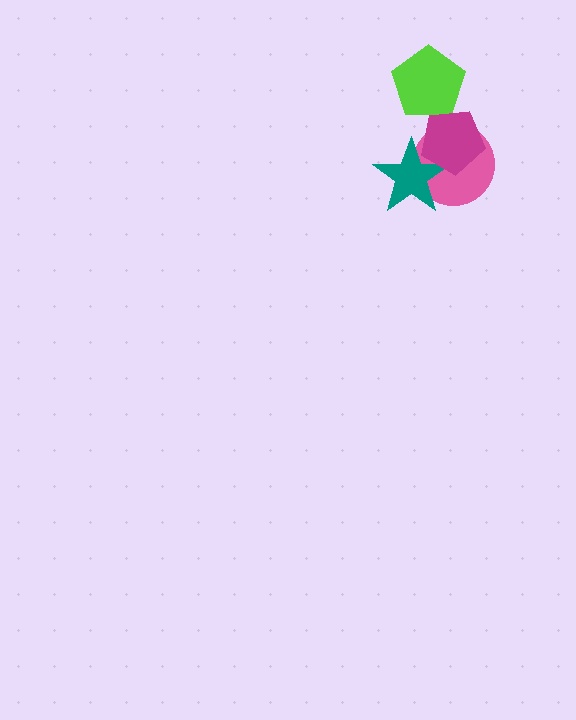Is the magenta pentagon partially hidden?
No, no other shape covers it.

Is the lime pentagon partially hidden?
Yes, it is partially covered by another shape.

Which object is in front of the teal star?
The magenta pentagon is in front of the teal star.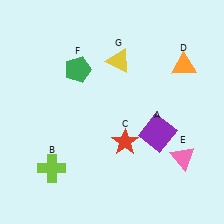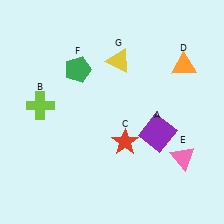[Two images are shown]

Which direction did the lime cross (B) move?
The lime cross (B) moved up.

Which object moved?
The lime cross (B) moved up.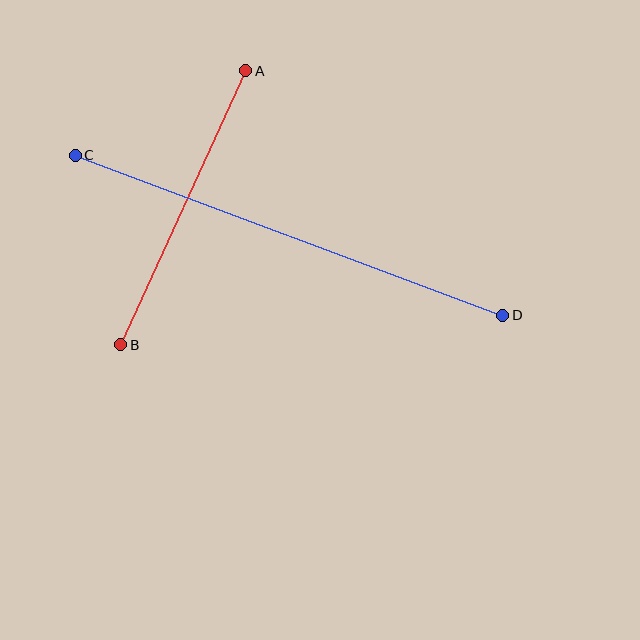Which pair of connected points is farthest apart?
Points C and D are farthest apart.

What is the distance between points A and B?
The distance is approximately 301 pixels.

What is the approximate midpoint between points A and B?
The midpoint is at approximately (183, 208) pixels.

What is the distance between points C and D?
The distance is approximately 457 pixels.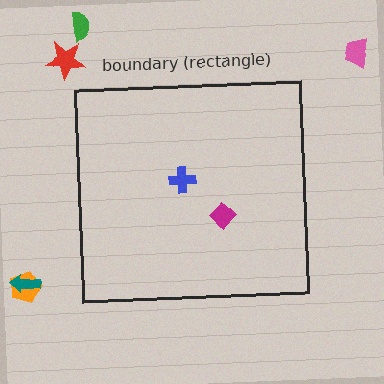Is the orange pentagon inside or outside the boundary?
Outside.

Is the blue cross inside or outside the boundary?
Inside.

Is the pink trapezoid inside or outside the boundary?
Outside.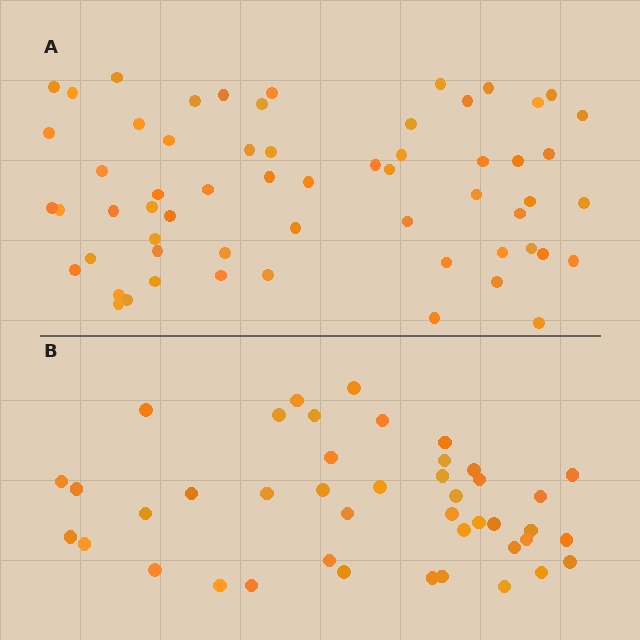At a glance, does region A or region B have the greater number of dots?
Region A (the top region) has more dots.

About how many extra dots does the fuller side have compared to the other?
Region A has approximately 15 more dots than region B.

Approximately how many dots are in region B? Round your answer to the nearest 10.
About 40 dots. (The exact count is 43, which rounds to 40.)